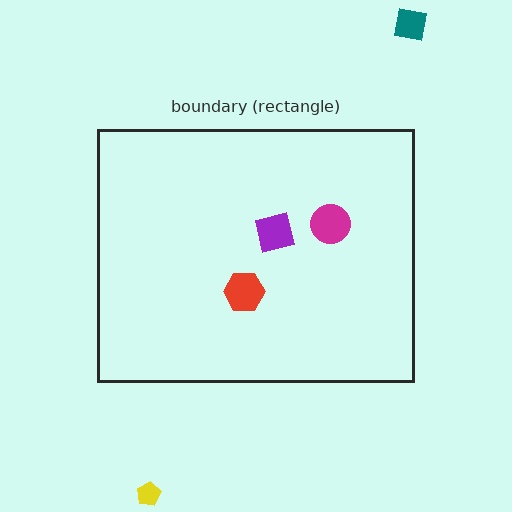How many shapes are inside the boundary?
3 inside, 2 outside.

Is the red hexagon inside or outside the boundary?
Inside.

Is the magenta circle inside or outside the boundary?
Inside.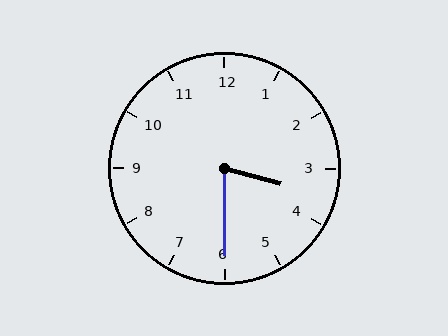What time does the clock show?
3:30.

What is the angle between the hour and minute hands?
Approximately 75 degrees.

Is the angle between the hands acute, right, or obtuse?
It is acute.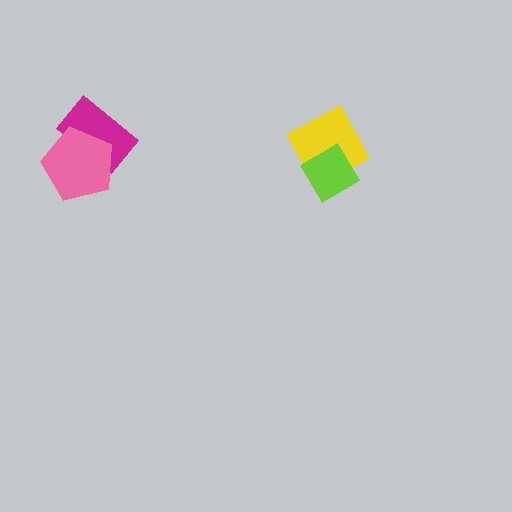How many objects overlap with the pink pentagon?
1 object overlaps with the pink pentagon.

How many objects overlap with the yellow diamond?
1 object overlaps with the yellow diamond.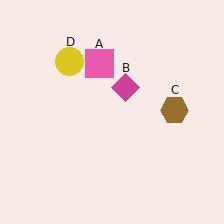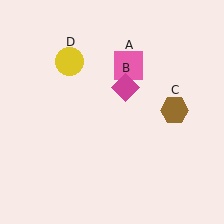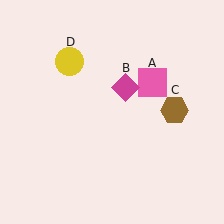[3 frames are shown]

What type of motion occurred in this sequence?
The pink square (object A) rotated clockwise around the center of the scene.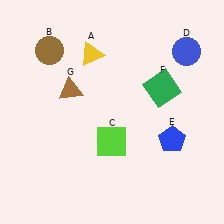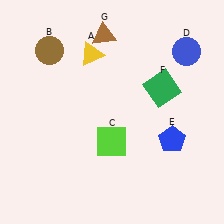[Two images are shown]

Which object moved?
The brown triangle (G) moved up.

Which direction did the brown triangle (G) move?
The brown triangle (G) moved up.